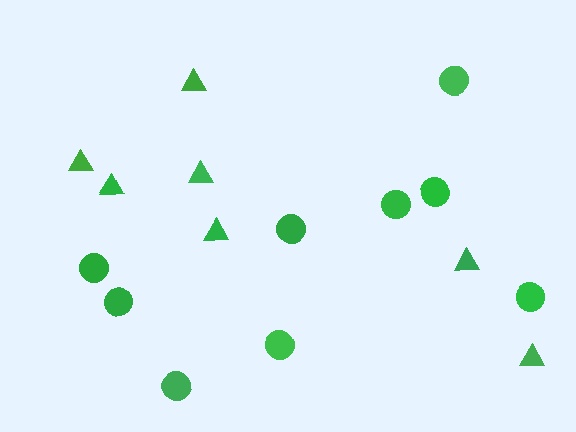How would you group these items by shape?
There are 2 groups: one group of circles (9) and one group of triangles (7).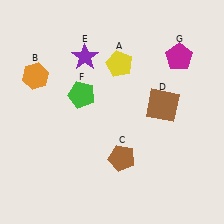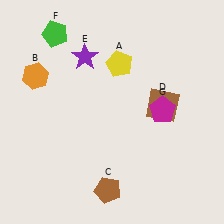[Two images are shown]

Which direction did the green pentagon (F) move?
The green pentagon (F) moved up.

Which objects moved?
The objects that moved are: the brown pentagon (C), the green pentagon (F), the magenta pentagon (G).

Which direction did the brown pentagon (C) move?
The brown pentagon (C) moved down.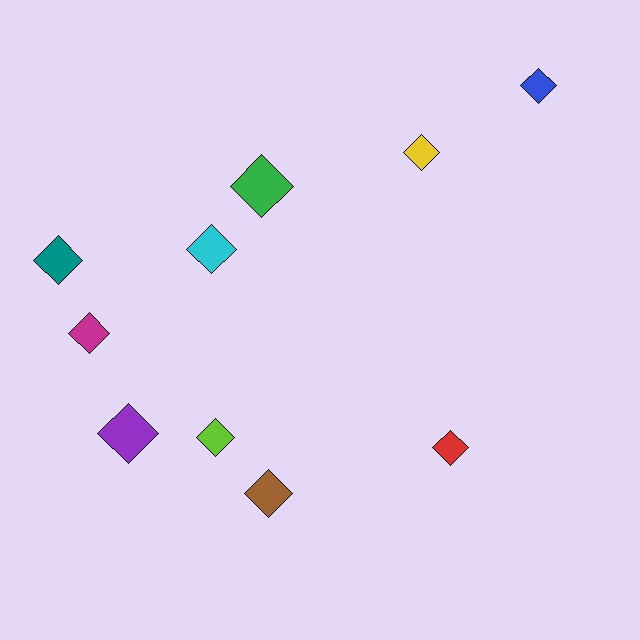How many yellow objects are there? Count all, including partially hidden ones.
There is 1 yellow object.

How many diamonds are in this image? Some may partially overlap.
There are 10 diamonds.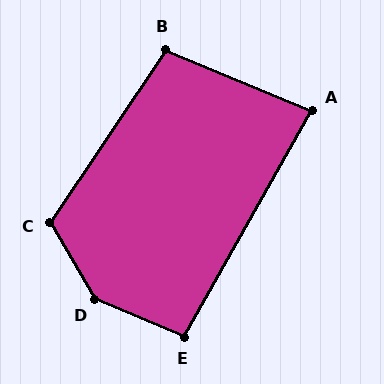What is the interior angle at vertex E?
Approximately 97 degrees (obtuse).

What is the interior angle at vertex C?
Approximately 116 degrees (obtuse).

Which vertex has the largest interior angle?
D, at approximately 143 degrees.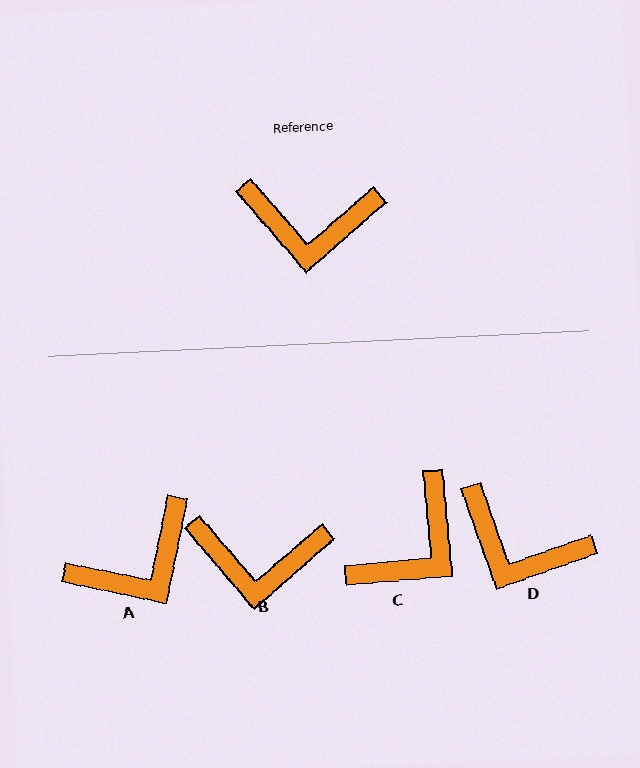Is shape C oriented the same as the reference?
No, it is off by about 54 degrees.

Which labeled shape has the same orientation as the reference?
B.